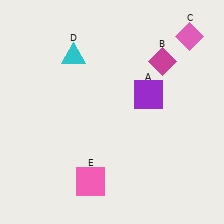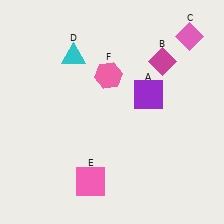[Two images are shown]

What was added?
A pink hexagon (F) was added in Image 2.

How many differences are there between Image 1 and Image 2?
There is 1 difference between the two images.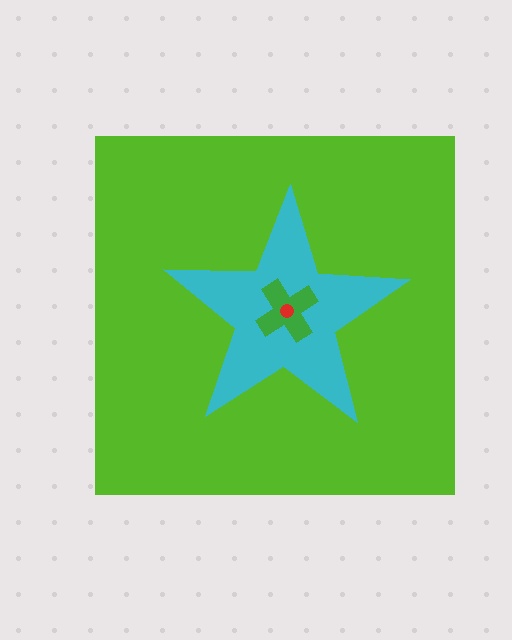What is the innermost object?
The red circle.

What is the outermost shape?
The lime square.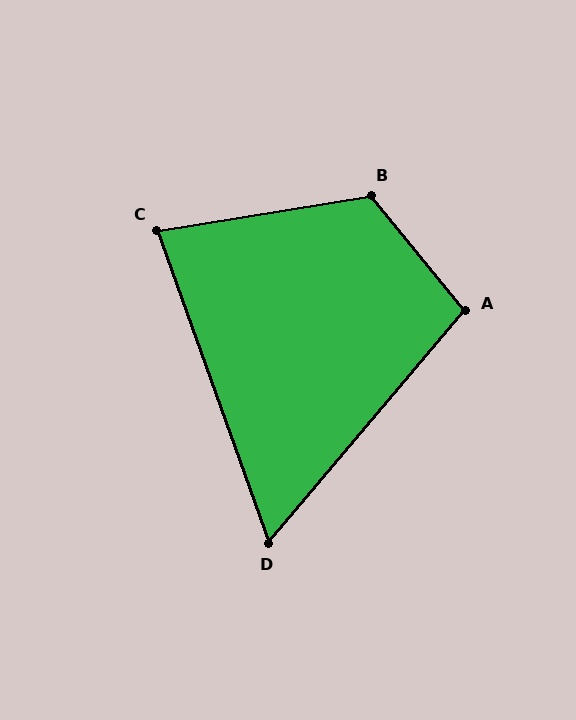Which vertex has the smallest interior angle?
D, at approximately 60 degrees.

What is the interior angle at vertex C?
Approximately 79 degrees (acute).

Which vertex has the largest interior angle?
B, at approximately 120 degrees.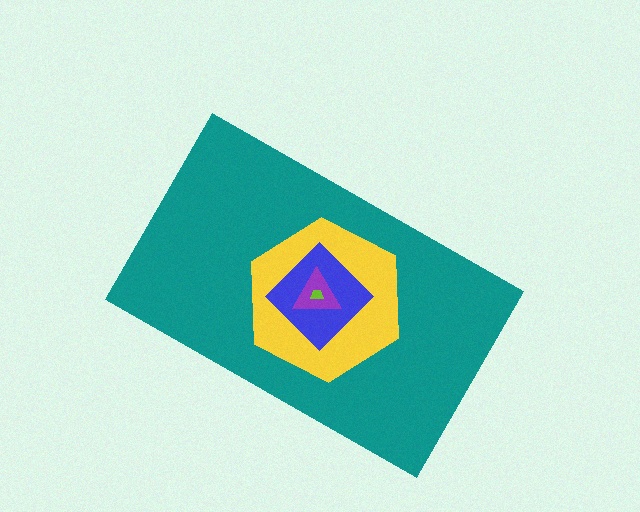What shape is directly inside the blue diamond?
The purple triangle.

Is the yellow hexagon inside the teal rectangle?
Yes.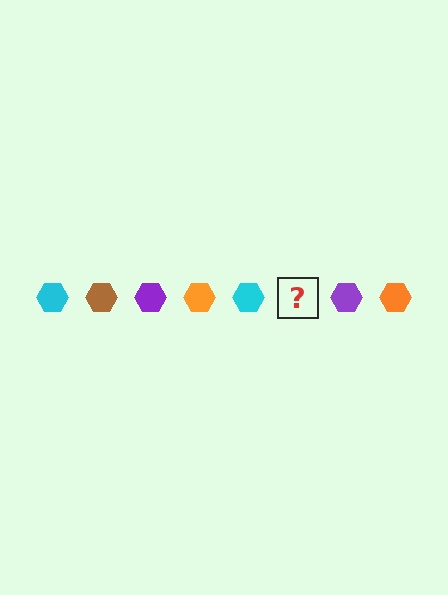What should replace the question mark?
The question mark should be replaced with a brown hexagon.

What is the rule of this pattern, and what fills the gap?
The rule is that the pattern cycles through cyan, brown, purple, orange hexagons. The gap should be filled with a brown hexagon.